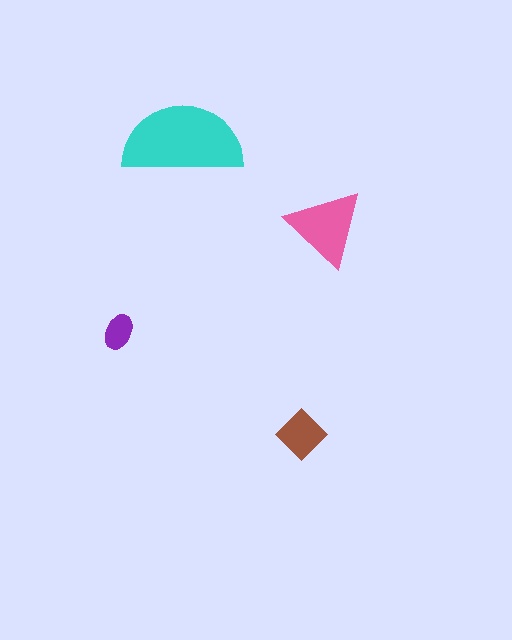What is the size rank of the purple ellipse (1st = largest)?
4th.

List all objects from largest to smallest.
The cyan semicircle, the pink triangle, the brown diamond, the purple ellipse.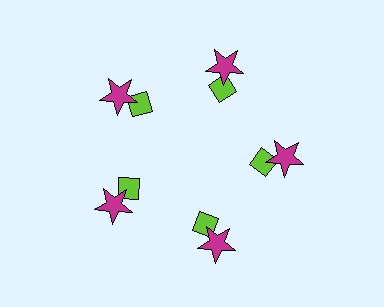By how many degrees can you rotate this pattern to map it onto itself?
The pattern maps onto itself every 72 degrees of rotation.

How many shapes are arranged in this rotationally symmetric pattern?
There are 10 shapes, arranged in 5 groups of 2.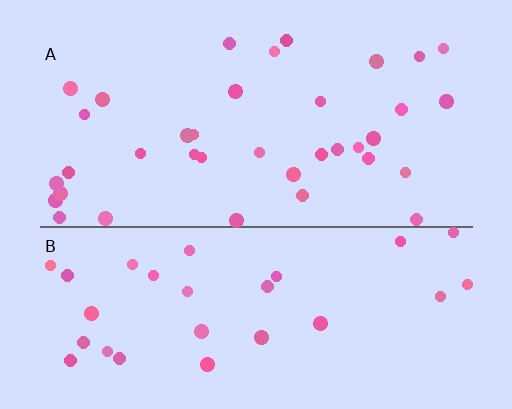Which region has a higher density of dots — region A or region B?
A (the top).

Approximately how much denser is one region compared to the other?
Approximately 1.3× — region A over region B.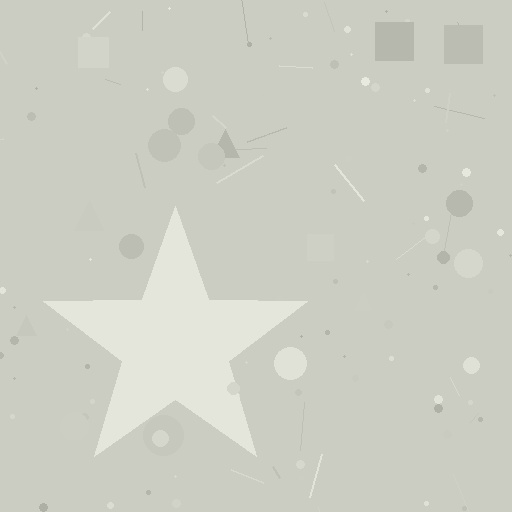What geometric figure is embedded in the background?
A star is embedded in the background.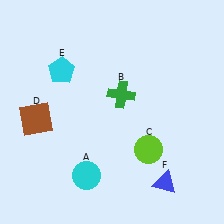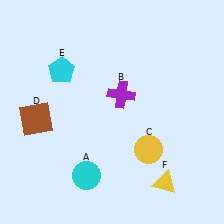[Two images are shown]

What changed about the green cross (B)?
In Image 1, B is green. In Image 2, it changed to purple.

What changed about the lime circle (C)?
In Image 1, C is lime. In Image 2, it changed to yellow.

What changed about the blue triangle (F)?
In Image 1, F is blue. In Image 2, it changed to yellow.